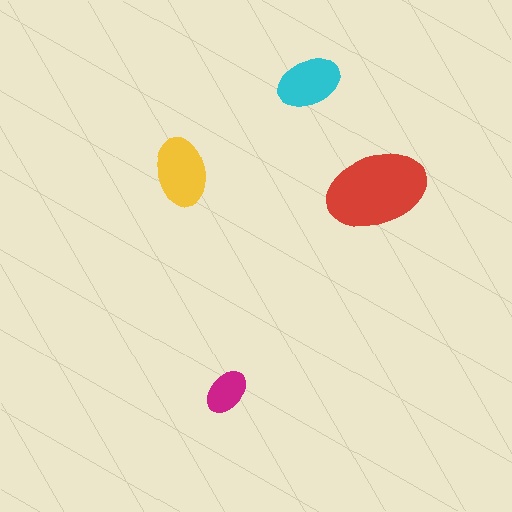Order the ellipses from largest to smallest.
the red one, the yellow one, the cyan one, the magenta one.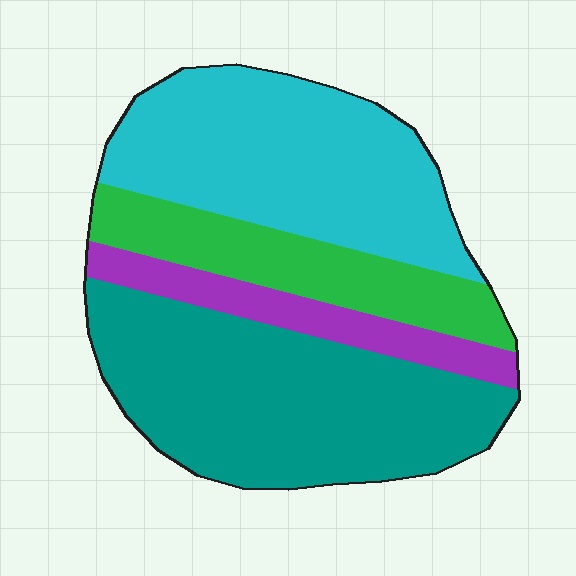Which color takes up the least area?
Purple, at roughly 10%.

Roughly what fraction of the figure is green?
Green takes up between a sixth and a third of the figure.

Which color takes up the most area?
Teal, at roughly 40%.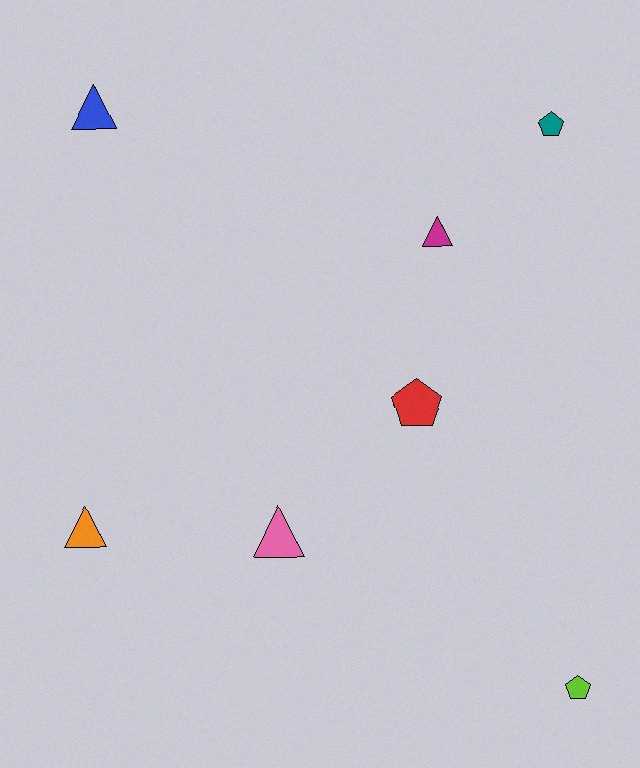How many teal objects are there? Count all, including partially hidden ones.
There is 1 teal object.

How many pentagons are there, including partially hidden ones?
There are 3 pentagons.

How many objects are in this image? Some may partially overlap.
There are 7 objects.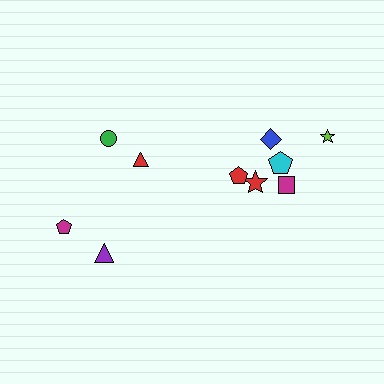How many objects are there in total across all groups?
There are 10 objects.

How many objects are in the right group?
There are 6 objects.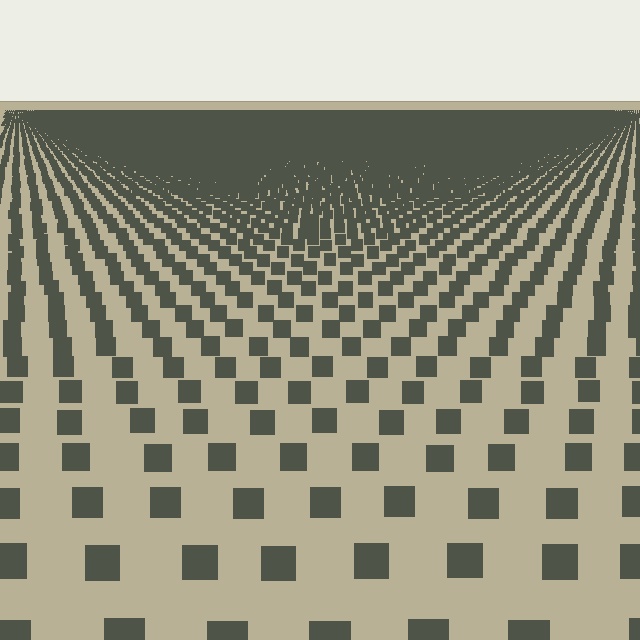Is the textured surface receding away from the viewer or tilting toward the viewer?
The surface is receding away from the viewer. Texture elements get smaller and denser toward the top.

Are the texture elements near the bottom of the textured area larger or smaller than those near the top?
Larger. Near the bottom, elements are closer to the viewer and appear at a bigger on-screen size.